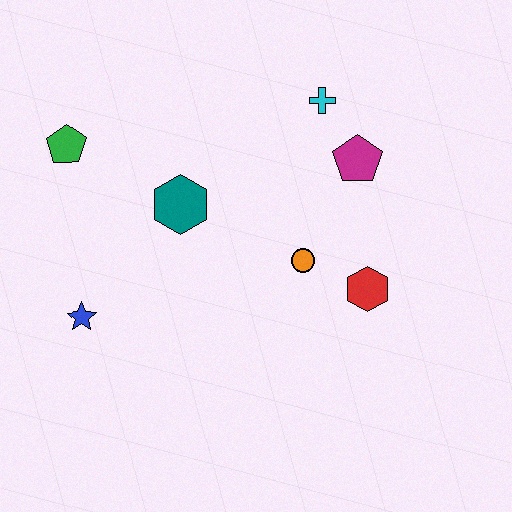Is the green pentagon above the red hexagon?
Yes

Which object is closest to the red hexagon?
The orange circle is closest to the red hexagon.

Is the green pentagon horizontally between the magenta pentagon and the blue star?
No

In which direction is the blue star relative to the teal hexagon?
The blue star is below the teal hexagon.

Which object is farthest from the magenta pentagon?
The blue star is farthest from the magenta pentagon.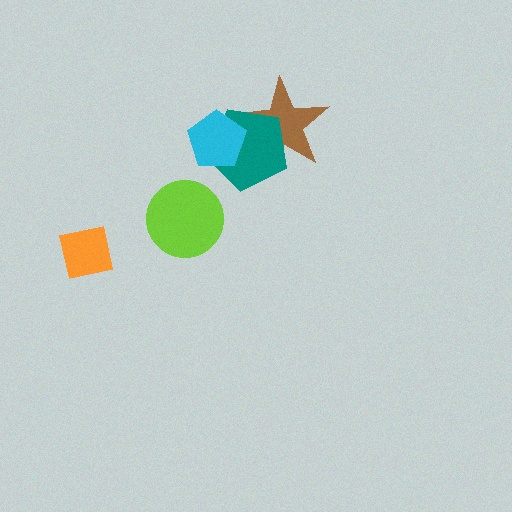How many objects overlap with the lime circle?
0 objects overlap with the lime circle.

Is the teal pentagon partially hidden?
Yes, it is partially covered by another shape.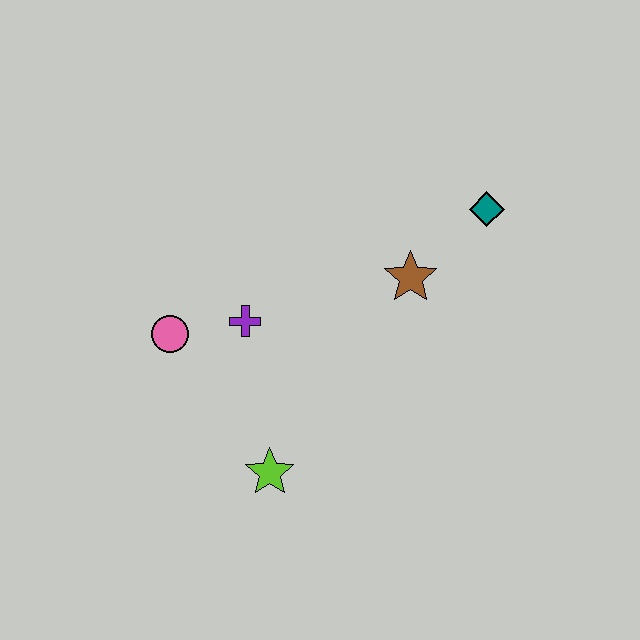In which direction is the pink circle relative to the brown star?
The pink circle is to the left of the brown star.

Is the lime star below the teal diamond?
Yes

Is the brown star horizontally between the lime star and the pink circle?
No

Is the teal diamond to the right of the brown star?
Yes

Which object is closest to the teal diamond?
The brown star is closest to the teal diamond.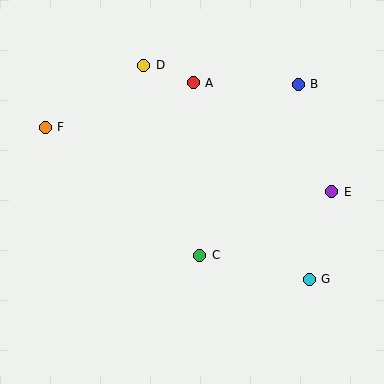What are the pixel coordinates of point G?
Point G is at (309, 279).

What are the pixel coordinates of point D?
Point D is at (144, 65).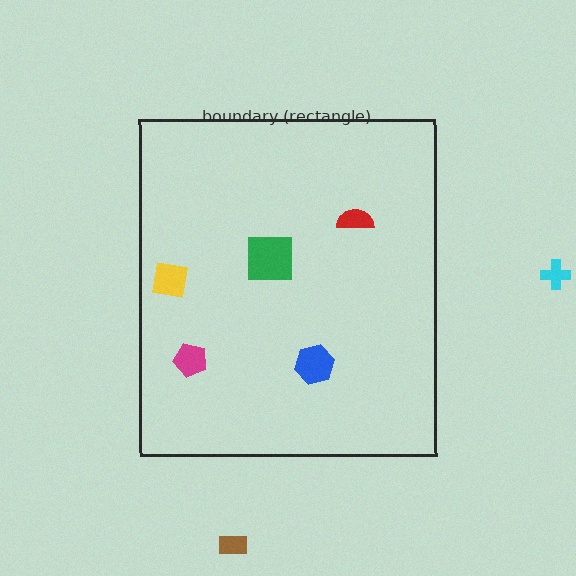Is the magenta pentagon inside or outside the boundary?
Inside.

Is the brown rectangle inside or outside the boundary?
Outside.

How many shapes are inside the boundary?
5 inside, 2 outside.